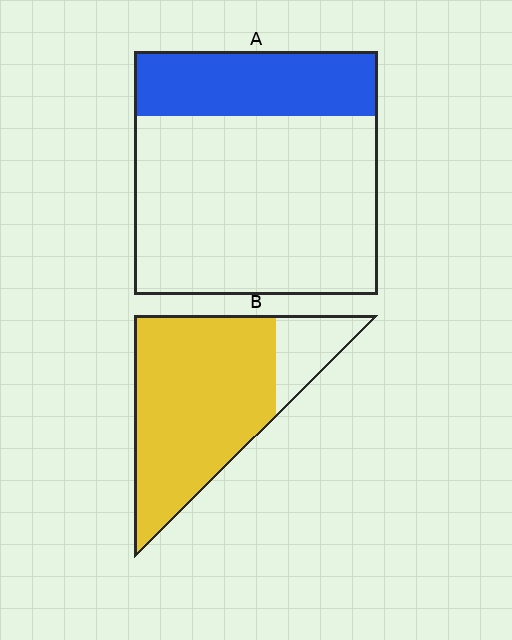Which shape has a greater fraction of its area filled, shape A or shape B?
Shape B.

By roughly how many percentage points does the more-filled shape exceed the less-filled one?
By roughly 55 percentage points (B over A).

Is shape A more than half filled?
No.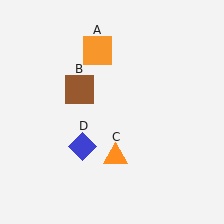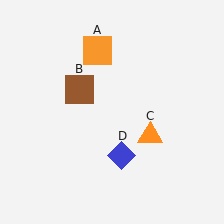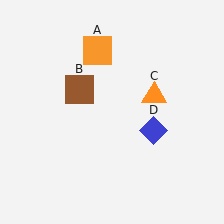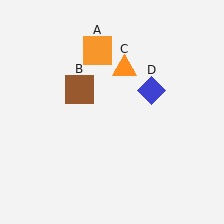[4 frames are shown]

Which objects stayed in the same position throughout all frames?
Orange square (object A) and brown square (object B) remained stationary.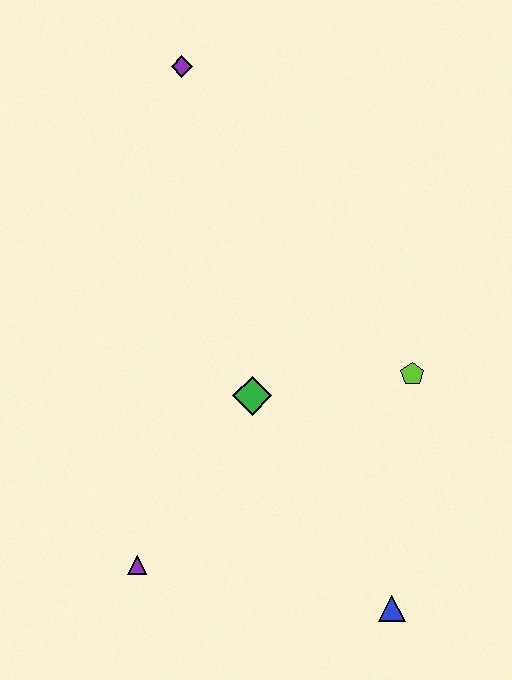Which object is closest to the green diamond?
The lime pentagon is closest to the green diamond.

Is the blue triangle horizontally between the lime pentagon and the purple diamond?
Yes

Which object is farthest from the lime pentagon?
The purple diamond is farthest from the lime pentagon.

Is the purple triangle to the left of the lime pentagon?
Yes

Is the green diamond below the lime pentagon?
Yes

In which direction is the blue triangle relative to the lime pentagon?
The blue triangle is below the lime pentagon.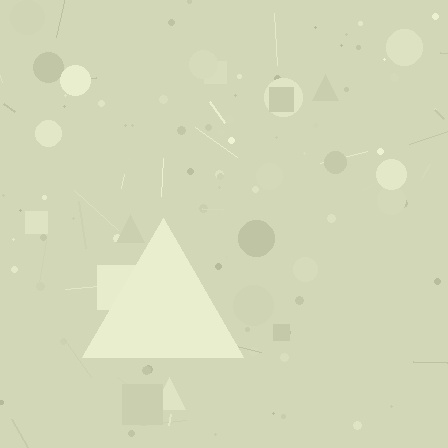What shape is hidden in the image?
A triangle is hidden in the image.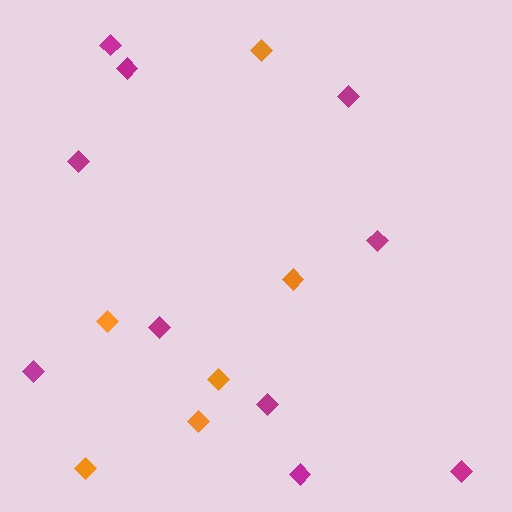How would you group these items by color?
There are 2 groups: one group of orange diamonds (6) and one group of magenta diamonds (10).